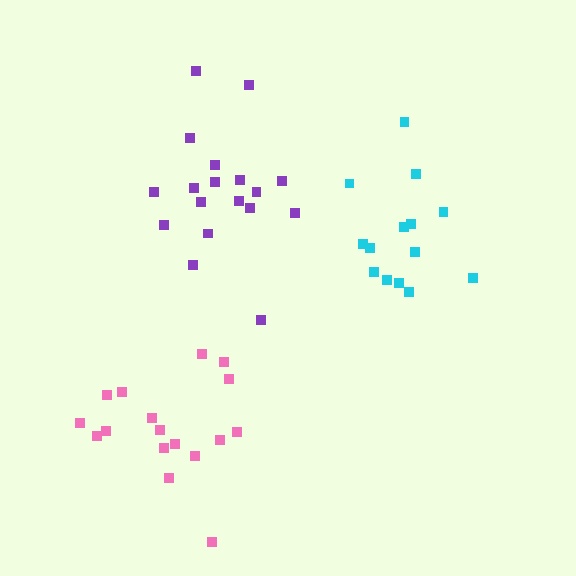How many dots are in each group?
Group 1: 18 dots, Group 2: 14 dots, Group 3: 17 dots (49 total).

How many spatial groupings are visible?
There are 3 spatial groupings.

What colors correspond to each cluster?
The clusters are colored: purple, cyan, pink.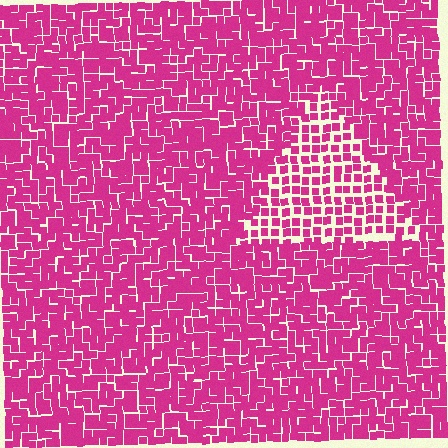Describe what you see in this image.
The image contains small magenta elements arranged at two different densities. A triangle-shaped region is visible where the elements are less densely packed than the surrounding area.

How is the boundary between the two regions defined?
The boundary is defined by a change in element density (approximately 1.7x ratio). All elements are the same color, size, and shape.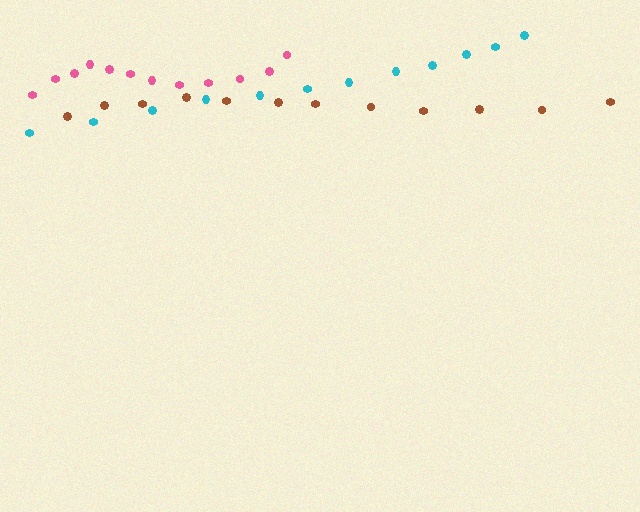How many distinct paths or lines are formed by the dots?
There are 3 distinct paths.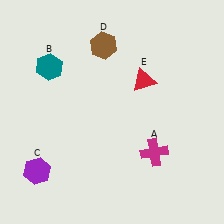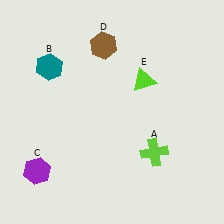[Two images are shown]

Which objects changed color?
A changed from magenta to lime. E changed from red to lime.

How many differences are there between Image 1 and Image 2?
There are 2 differences between the two images.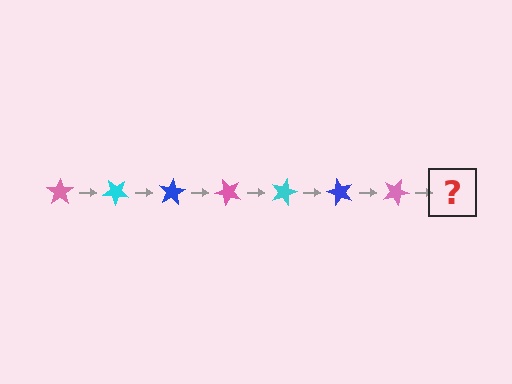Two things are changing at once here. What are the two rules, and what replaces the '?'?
The two rules are that it rotates 40 degrees each step and the color cycles through pink, cyan, and blue. The '?' should be a cyan star, rotated 280 degrees from the start.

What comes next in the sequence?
The next element should be a cyan star, rotated 280 degrees from the start.